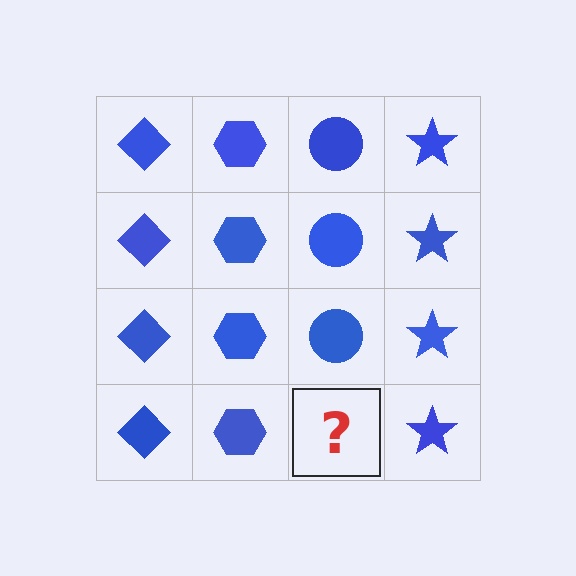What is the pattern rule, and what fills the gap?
The rule is that each column has a consistent shape. The gap should be filled with a blue circle.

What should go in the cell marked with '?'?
The missing cell should contain a blue circle.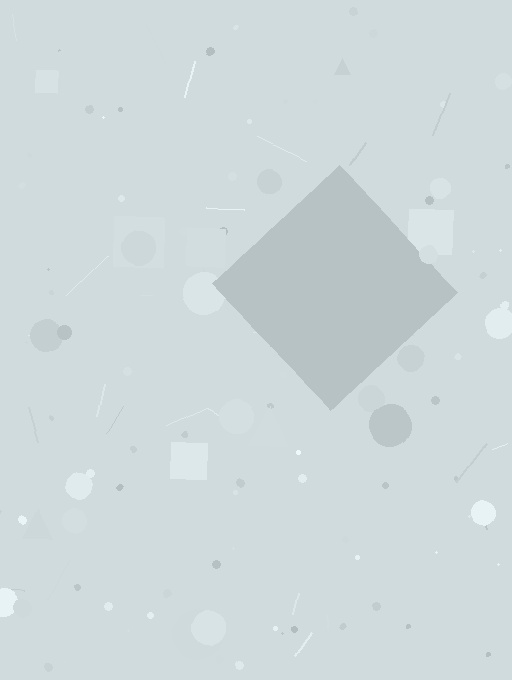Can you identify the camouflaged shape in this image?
The camouflaged shape is a diamond.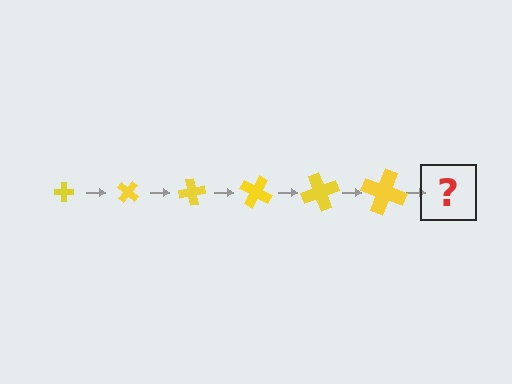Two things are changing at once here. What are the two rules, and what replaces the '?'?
The two rules are that the cross grows larger each step and it rotates 40 degrees each step. The '?' should be a cross, larger than the previous one and rotated 240 degrees from the start.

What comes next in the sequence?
The next element should be a cross, larger than the previous one and rotated 240 degrees from the start.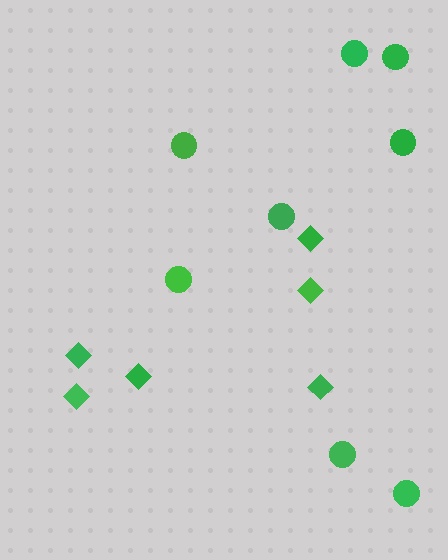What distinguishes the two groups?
There are 2 groups: one group of circles (8) and one group of diamonds (6).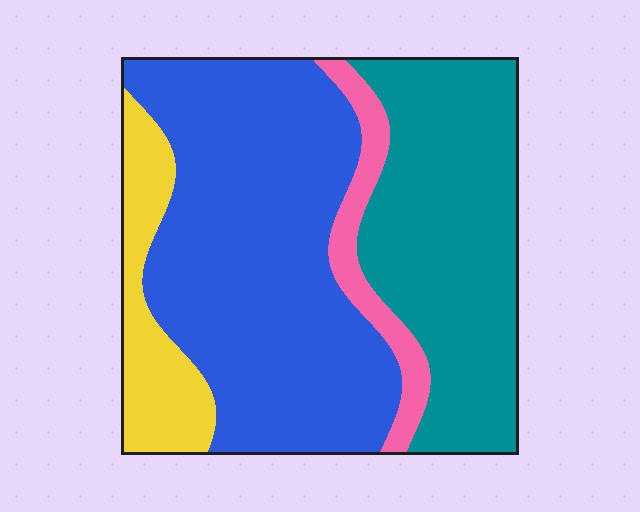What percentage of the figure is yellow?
Yellow takes up about one eighth (1/8) of the figure.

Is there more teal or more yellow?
Teal.